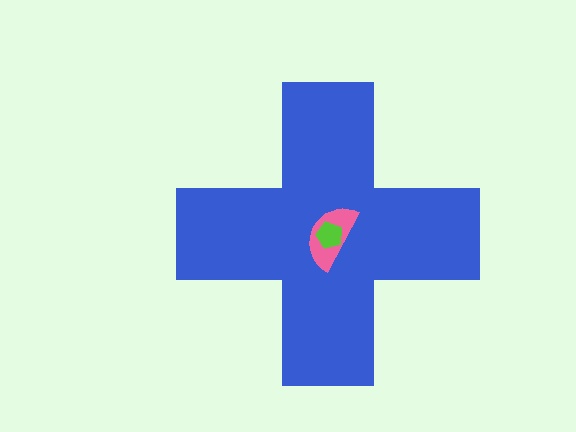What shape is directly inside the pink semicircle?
The lime pentagon.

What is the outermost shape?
The blue cross.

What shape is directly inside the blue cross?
The pink semicircle.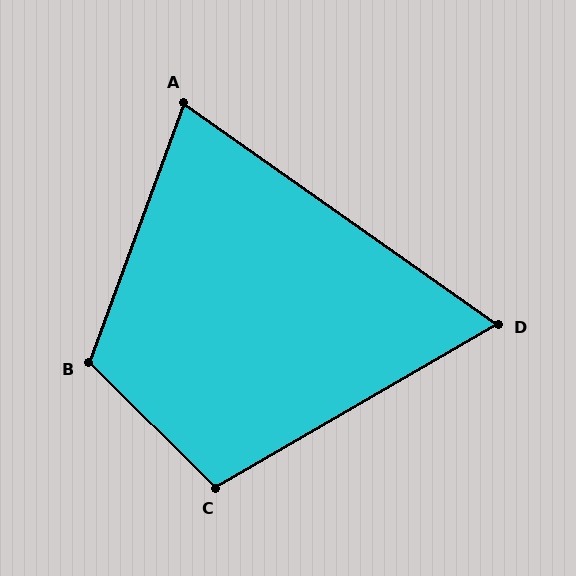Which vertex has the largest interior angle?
B, at approximately 115 degrees.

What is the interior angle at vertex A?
Approximately 75 degrees (acute).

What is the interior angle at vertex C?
Approximately 105 degrees (obtuse).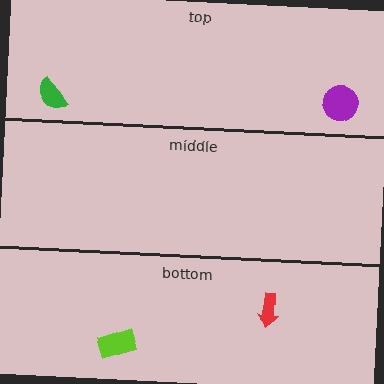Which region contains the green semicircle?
The top region.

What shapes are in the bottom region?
The red arrow, the lime rectangle.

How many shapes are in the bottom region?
2.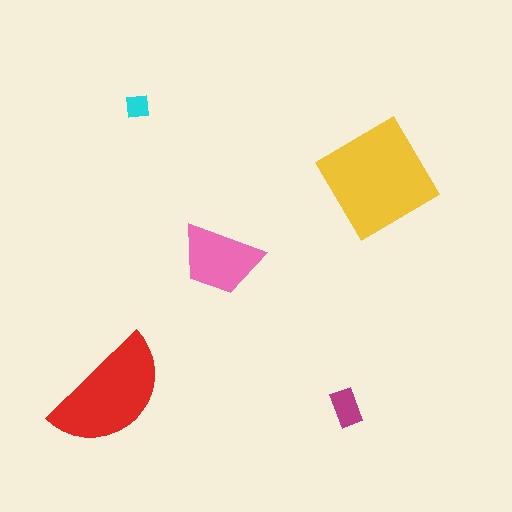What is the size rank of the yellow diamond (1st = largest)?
1st.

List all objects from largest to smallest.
The yellow diamond, the red semicircle, the pink trapezoid, the magenta rectangle, the cyan square.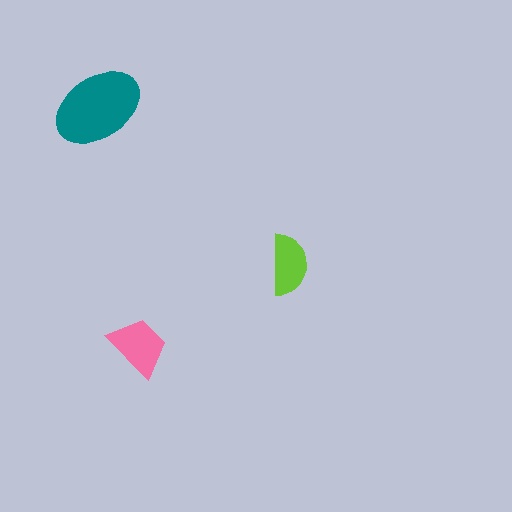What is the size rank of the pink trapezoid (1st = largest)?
2nd.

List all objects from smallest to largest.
The lime semicircle, the pink trapezoid, the teal ellipse.